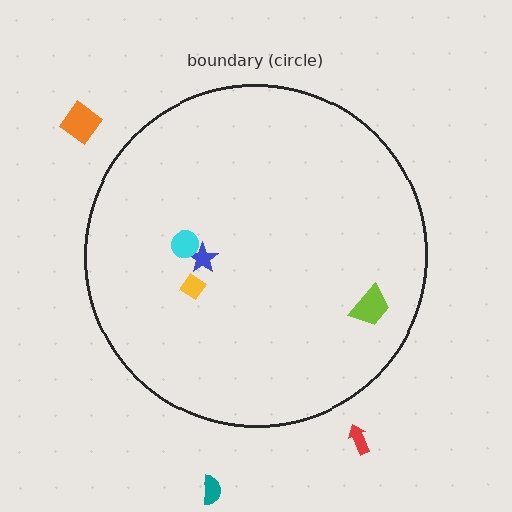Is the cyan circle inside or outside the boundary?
Inside.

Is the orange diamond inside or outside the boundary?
Outside.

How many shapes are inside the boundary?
4 inside, 3 outside.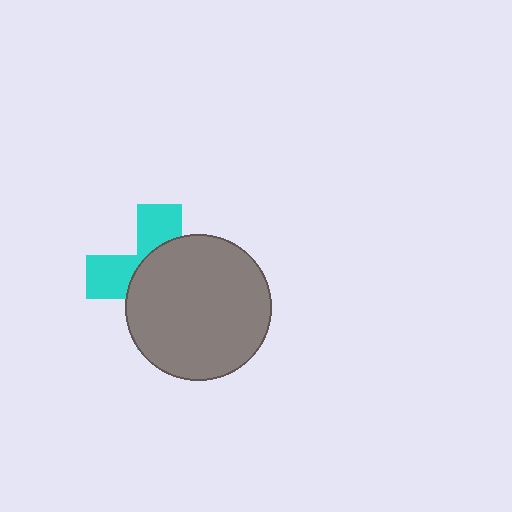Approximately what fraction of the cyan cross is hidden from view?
Roughly 64% of the cyan cross is hidden behind the gray circle.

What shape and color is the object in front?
The object in front is a gray circle.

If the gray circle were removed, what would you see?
You would see the complete cyan cross.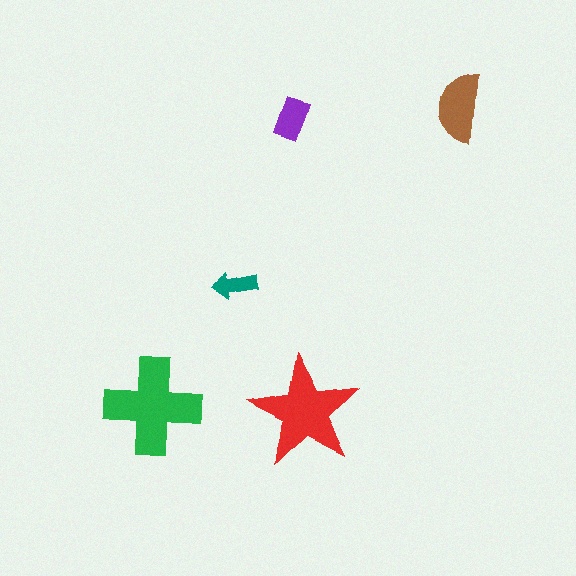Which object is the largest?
The green cross.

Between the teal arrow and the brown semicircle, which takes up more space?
The brown semicircle.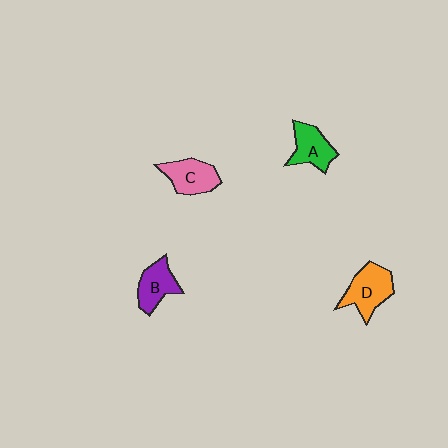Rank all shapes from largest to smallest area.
From largest to smallest: D (orange), C (pink), A (green), B (purple).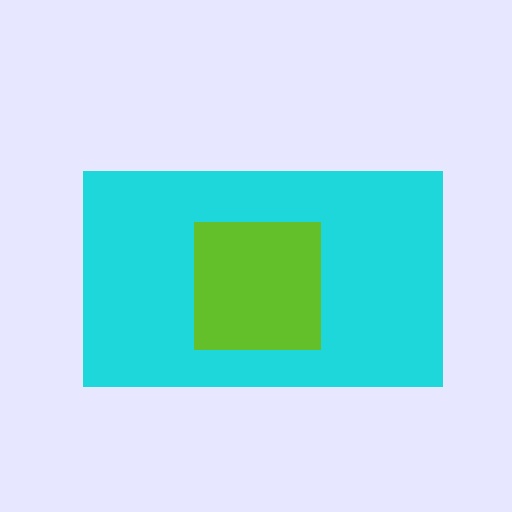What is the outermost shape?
The cyan rectangle.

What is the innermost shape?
The lime square.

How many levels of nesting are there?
2.